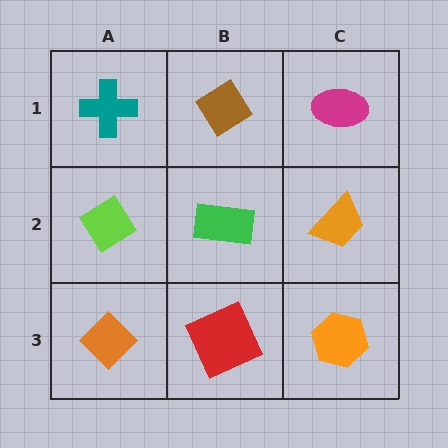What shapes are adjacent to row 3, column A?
A lime diamond (row 2, column A), a red square (row 3, column B).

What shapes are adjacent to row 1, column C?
An orange trapezoid (row 2, column C), a brown diamond (row 1, column B).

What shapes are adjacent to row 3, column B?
A green rectangle (row 2, column B), an orange diamond (row 3, column A), an orange hexagon (row 3, column C).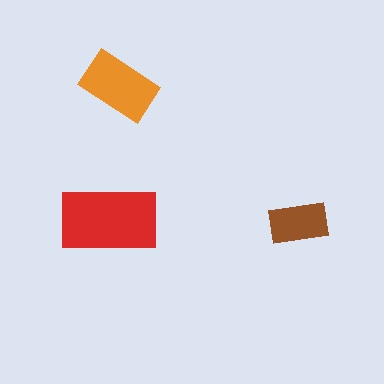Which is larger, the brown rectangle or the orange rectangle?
The orange one.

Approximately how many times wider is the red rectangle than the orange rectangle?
About 1.5 times wider.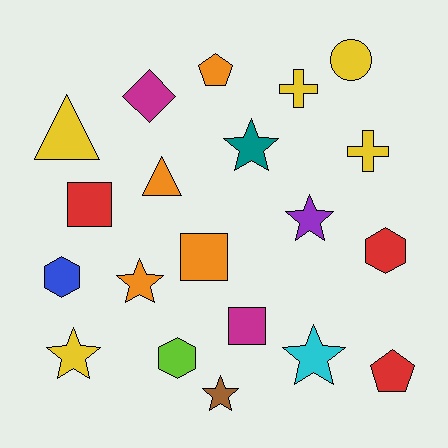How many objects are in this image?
There are 20 objects.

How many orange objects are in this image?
There are 4 orange objects.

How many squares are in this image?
There are 3 squares.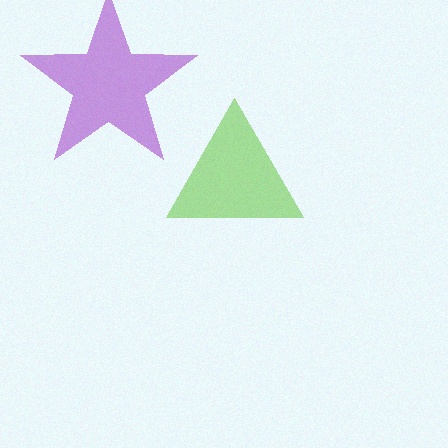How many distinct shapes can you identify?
There are 2 distinct shapes: a lime triangle, a purple star.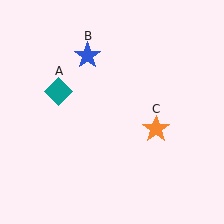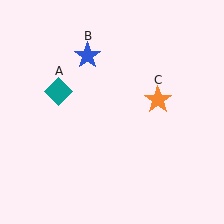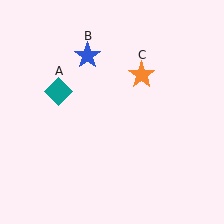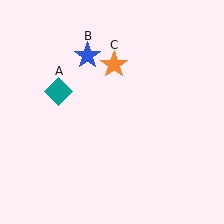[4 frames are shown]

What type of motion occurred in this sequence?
The orange star (object C) rotated counterclockwise around the center of the scene.